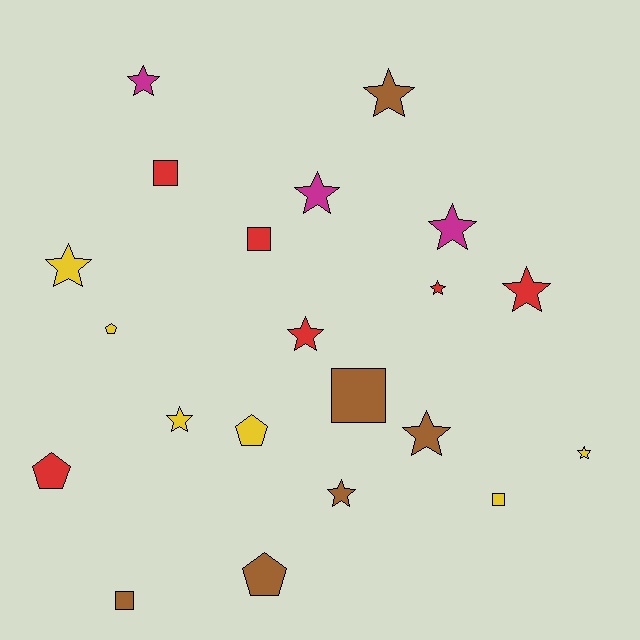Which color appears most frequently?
Red, with 6 objects.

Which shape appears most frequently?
Star, with 12 objects.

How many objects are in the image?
There are 21 objects.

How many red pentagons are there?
There is 1 red pentagon.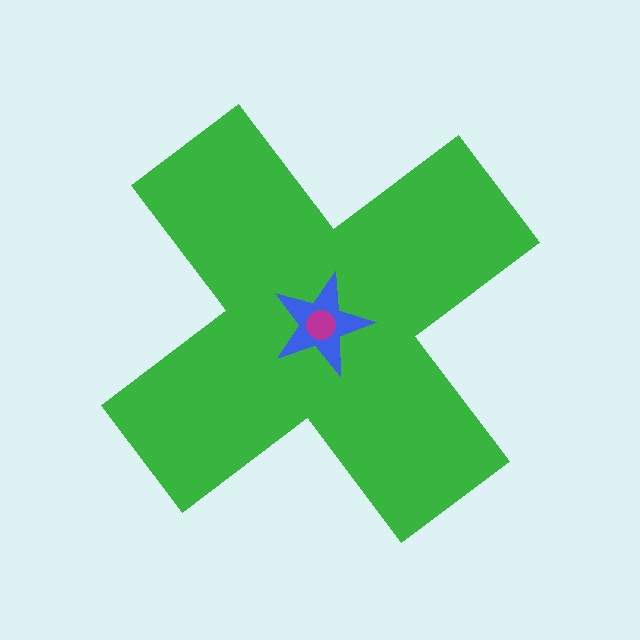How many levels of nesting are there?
3.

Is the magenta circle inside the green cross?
Yes.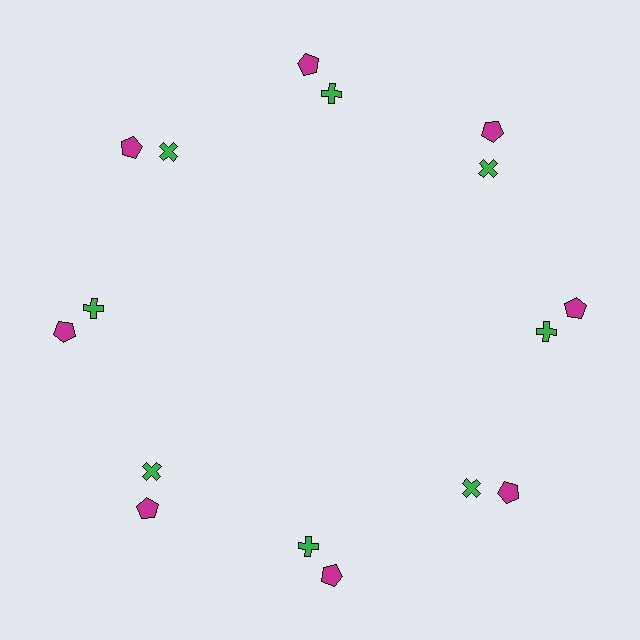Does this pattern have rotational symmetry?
Yes, this pattern has 8-fold rotational symmetry. It looks the same after rotating 45 degrees around the center.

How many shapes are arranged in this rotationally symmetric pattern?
There are 16 shapes, arranged in 8 groups of 2.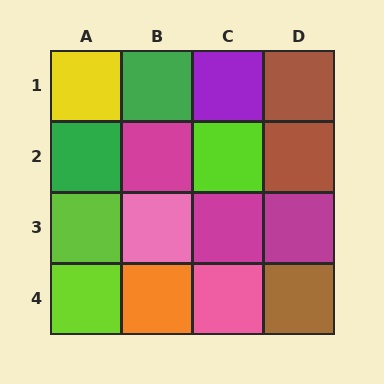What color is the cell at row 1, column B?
Green.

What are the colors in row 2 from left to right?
Green, magenta, lime, brown.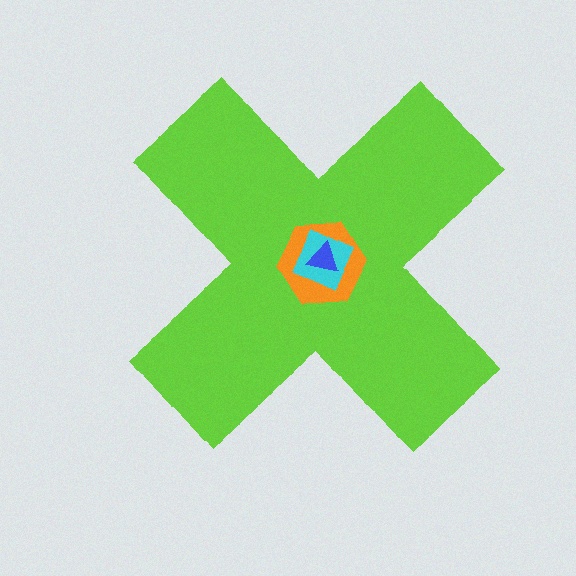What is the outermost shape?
The lime cross.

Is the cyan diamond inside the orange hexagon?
Yes.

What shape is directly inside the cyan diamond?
The blue triangle.